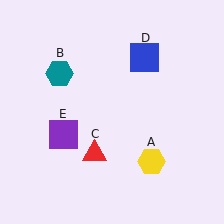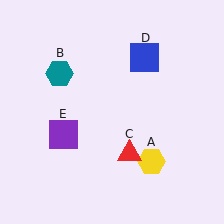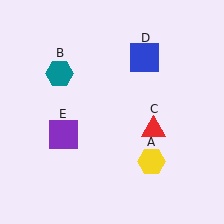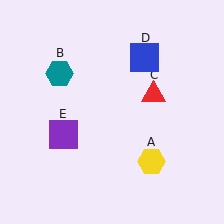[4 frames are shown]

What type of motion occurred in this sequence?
The red triangle (object C) rotated counterclockwise around the center of the scene.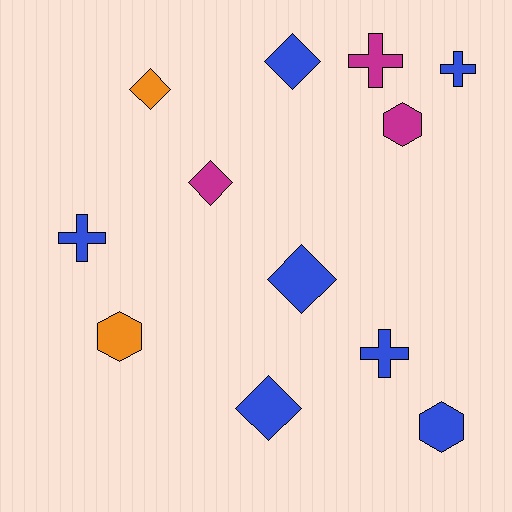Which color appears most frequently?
Blue, with 7 objects.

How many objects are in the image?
There are 12 objects.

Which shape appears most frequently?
Diamond, with 5 objects.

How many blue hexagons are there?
There is 1 blue hexagon.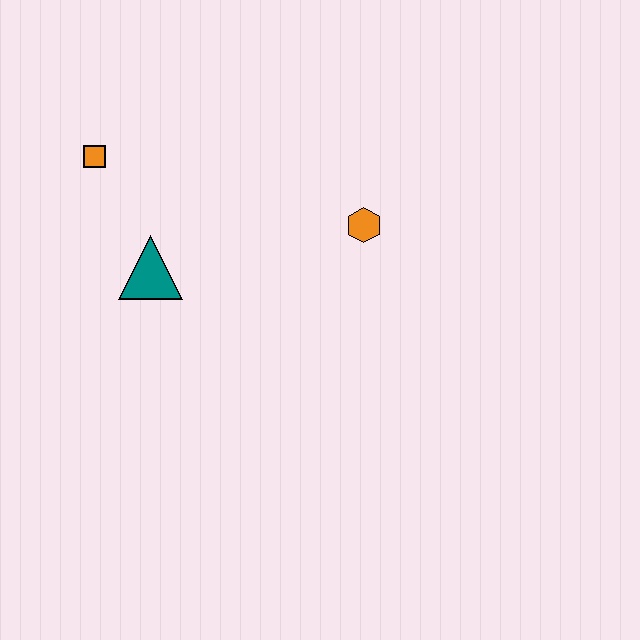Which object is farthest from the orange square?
The orange hexagon is farthest from the orange square.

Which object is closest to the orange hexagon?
The teal triangle is closest to the orange hexagon.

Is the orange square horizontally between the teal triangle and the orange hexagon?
No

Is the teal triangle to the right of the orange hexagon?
No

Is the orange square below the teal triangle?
No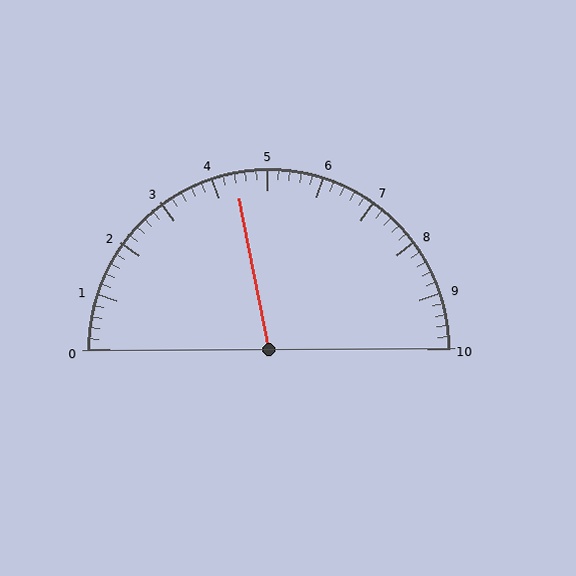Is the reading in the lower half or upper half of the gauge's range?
The reading is in the lower half of the range (0 to 10).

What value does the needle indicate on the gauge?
The needle indicates approximately 4.4.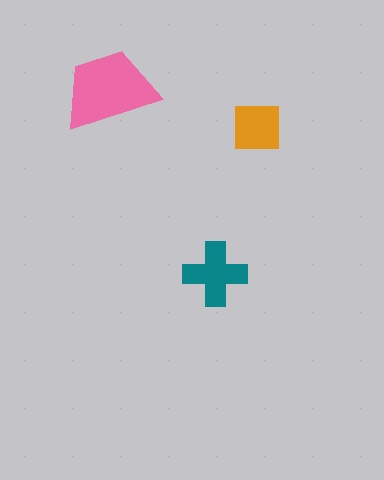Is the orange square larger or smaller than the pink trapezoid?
Smaller.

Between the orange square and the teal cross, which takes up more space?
The teal cross.